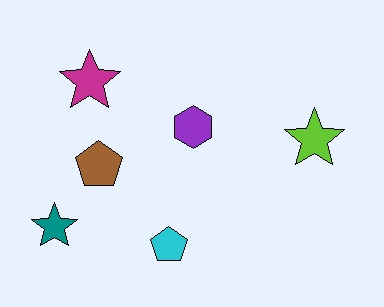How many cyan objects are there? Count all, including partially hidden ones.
There is 1 cyan object.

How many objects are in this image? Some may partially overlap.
There are 6 objects.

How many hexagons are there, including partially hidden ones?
There is 1 hexagon.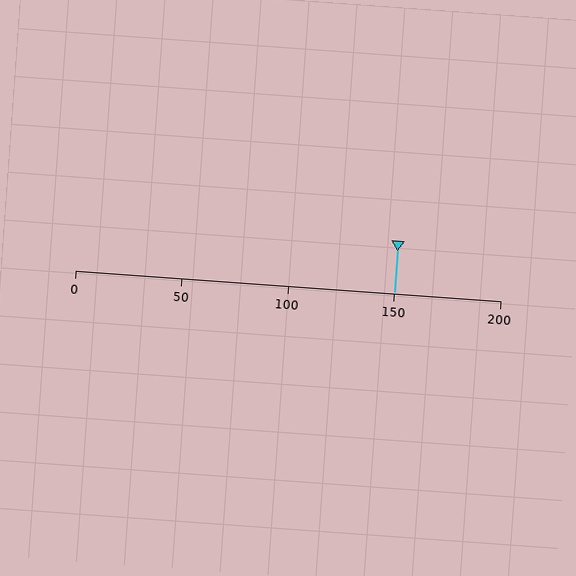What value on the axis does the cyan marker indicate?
The marker indicates approximately 150.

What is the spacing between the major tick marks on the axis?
The major ticks are spaced 50 apart.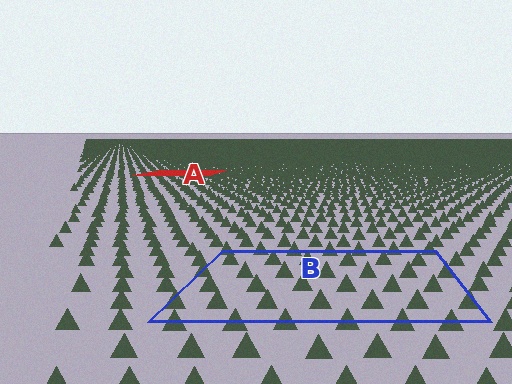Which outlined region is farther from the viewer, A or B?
Region A is farther from the viewer — the texture elements inside it appear smaller and more densely packed.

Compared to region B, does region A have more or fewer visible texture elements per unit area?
Region A has more texture elements per unit area — they are packed more densely because it is farther away.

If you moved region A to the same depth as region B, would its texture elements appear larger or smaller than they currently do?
They would appear larger. At a closer depth, the same texture elements are projected at a bigger on-screen size.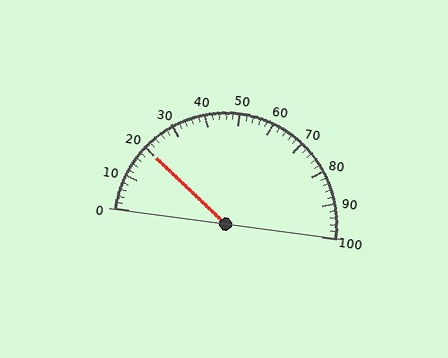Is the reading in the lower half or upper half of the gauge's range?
The reading is in the lower half of the range (0 to 100).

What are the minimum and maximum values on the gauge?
The gauge ranges from 0 to 100.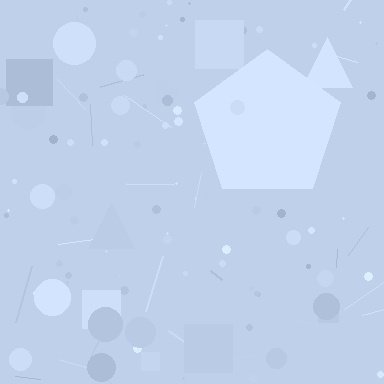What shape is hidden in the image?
A pentagon is hidden in the image.